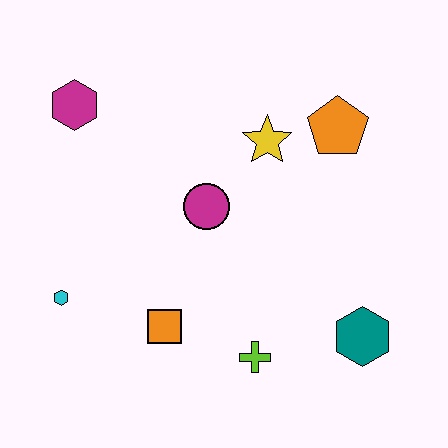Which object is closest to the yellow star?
The orange pentagon is closest to the yellow star.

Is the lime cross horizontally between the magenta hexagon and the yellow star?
Yes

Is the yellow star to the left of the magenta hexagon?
No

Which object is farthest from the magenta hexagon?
The teal hexagon is farthest from the magenta hexagon.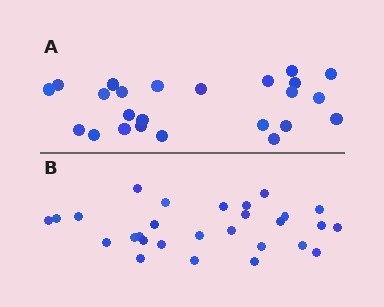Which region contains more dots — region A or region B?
Region B (the bottom region) has more dots.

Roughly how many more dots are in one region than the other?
Region B has about 4 more dots than region A.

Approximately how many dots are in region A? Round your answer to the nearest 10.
About 20 dots. (The exact count is 24, which rounds to 20.)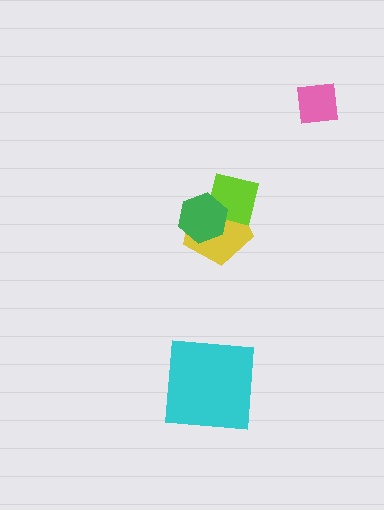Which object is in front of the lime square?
The green hexagon is in front of the lime square.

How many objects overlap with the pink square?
0 objects overlap with the pink square.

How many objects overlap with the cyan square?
0 objects overlap with the cyan square.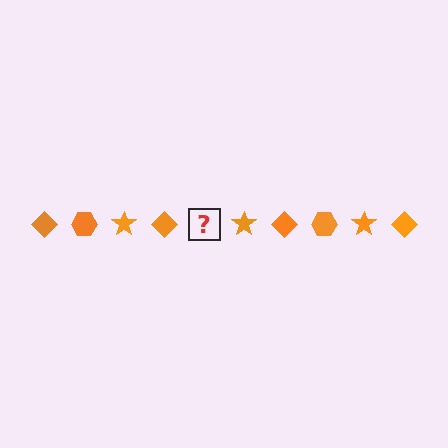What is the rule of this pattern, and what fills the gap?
The rule is that the pattern cycles through diamond, hexagon, star shapes in orange. The gap should be filled with an orange hexagon.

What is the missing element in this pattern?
The missing element is an orange hexagon.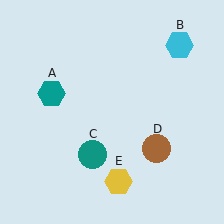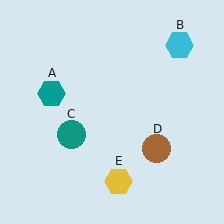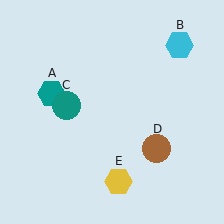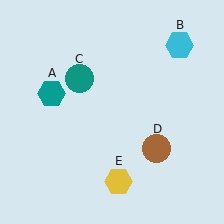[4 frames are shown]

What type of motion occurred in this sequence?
The teal circle (object C) rotated clockwise around the center of the scene.